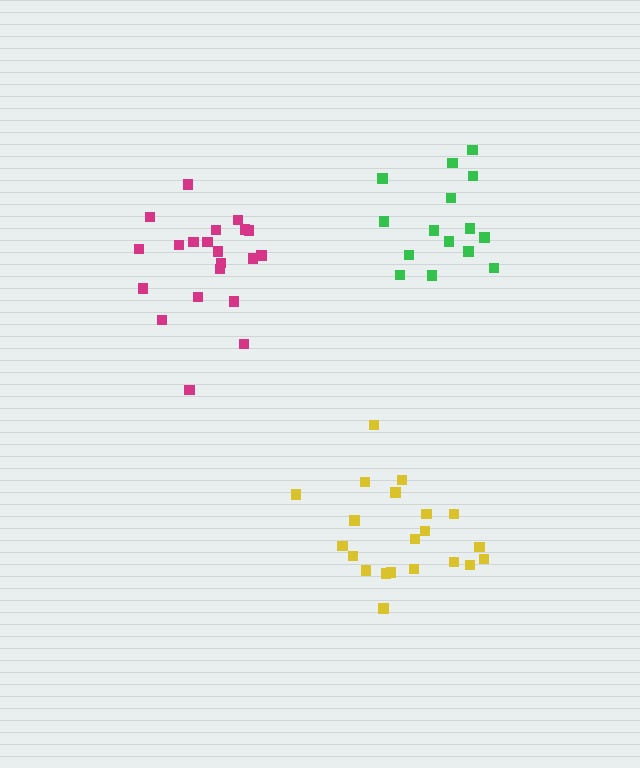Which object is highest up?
The green cluster is topmost.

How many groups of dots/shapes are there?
There are 3 groups.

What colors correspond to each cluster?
The clusters are colored: magenta, green, yellow.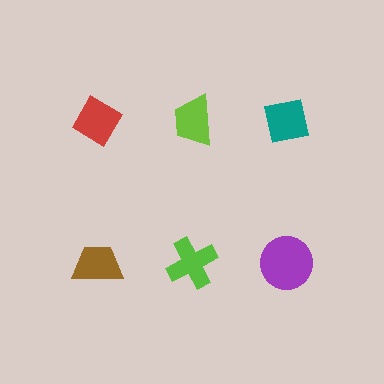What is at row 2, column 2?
A lime cross.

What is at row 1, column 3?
A teal square.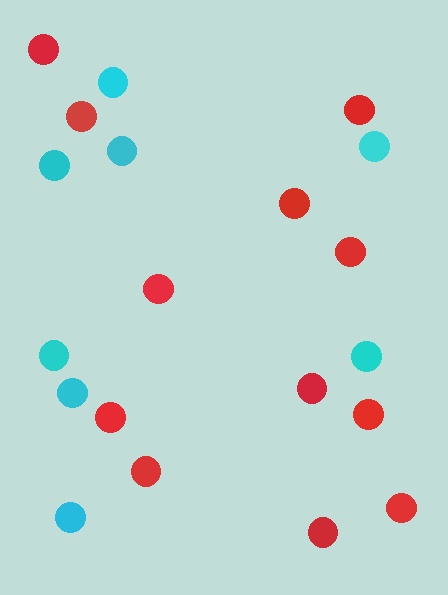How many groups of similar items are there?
There are 2 groups: one group of cyan circles (8) and one group of red circles (12).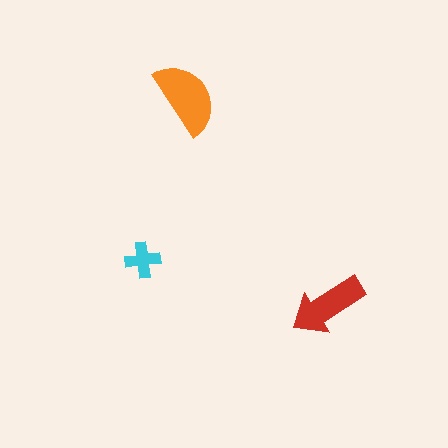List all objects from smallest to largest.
The cyan cross, the red arrow, the orange semicircle.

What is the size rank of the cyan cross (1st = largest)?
3rd.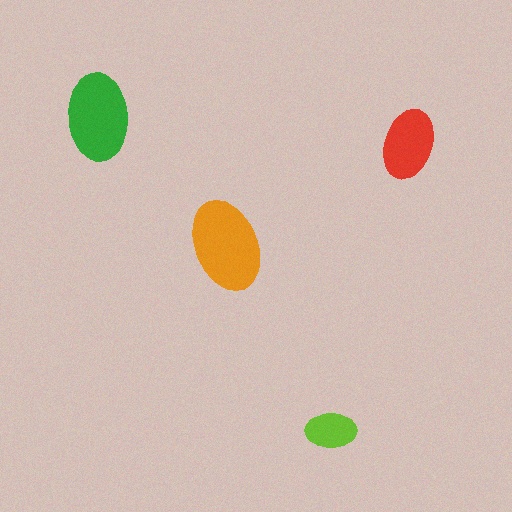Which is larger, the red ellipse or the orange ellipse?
The orange one.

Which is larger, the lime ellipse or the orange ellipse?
The orange one.